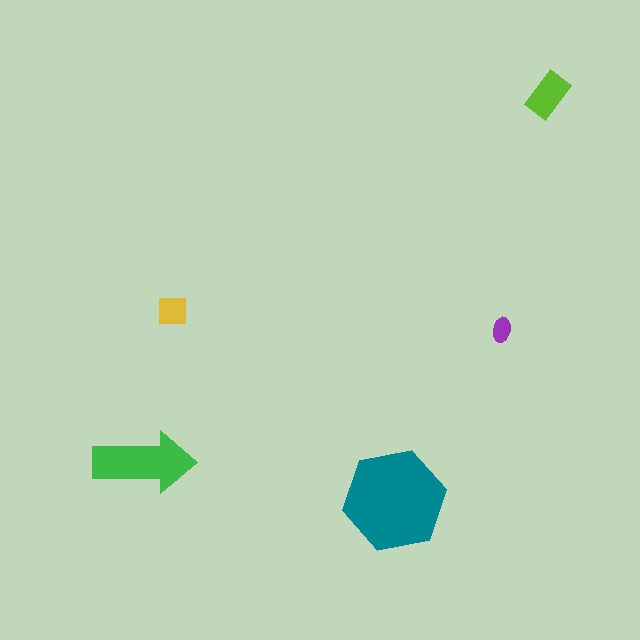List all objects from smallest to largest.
The purple ellipse, the yellow square, the lime rectangle, the green arrow, the teal hexagon.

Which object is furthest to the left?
The green arrow is leftmost.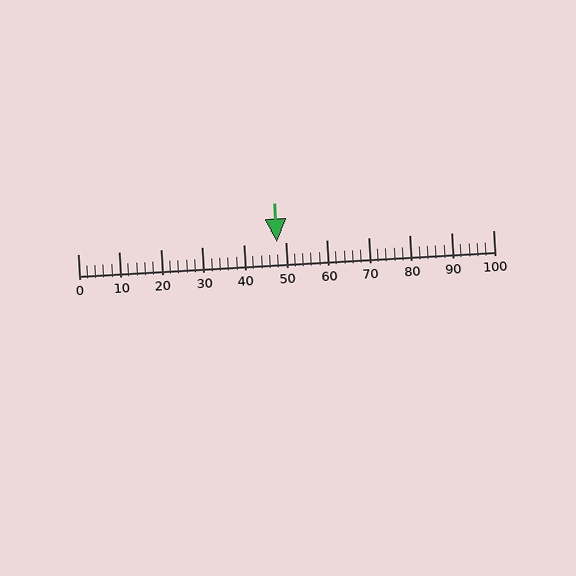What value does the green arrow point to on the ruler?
The green arrow points to approximately 48.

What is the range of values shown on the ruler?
The ruler shows values from 0 to 100.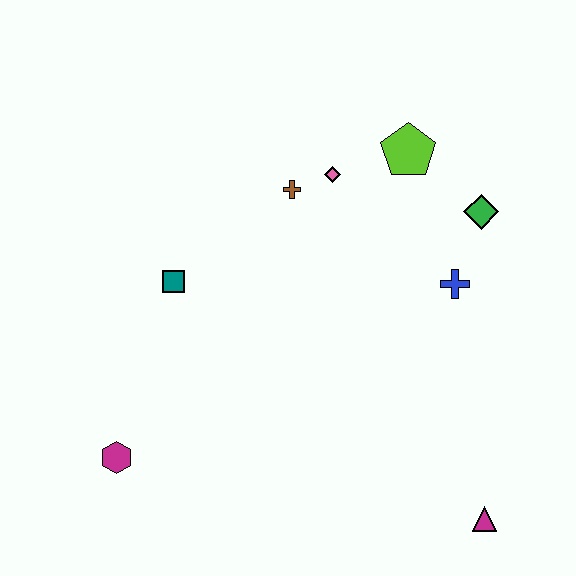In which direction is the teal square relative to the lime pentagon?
The teal square is to the left of the lime pentagon.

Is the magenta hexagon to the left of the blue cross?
Yes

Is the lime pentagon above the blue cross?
Yes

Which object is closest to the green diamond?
The blue cross is closest to the green diamond.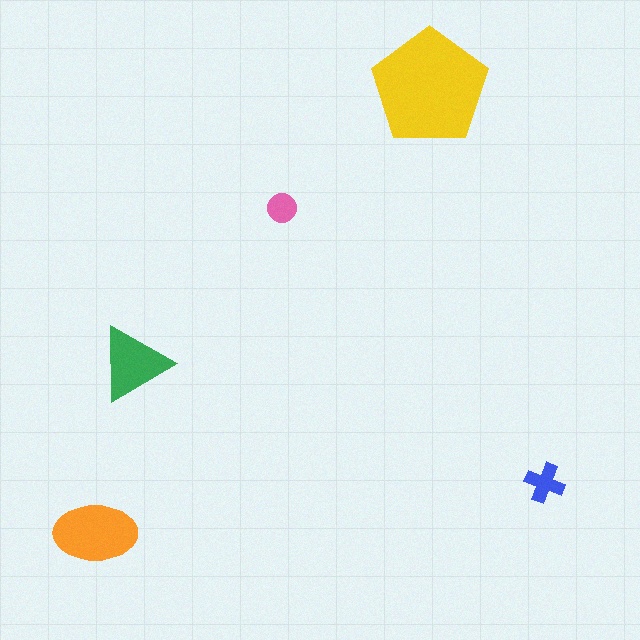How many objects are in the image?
There are 5 objects in the image.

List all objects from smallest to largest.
The pink circle, the blue cross, the green triangle, the orange ellipse, the yellow pentagon.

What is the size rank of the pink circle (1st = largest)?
5th.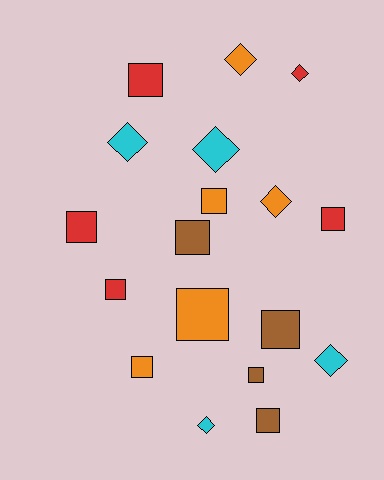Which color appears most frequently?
Red, with 5 objects.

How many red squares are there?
There are 4 red squares.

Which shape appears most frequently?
Square, with 11 objects.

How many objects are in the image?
There are 18 objects.